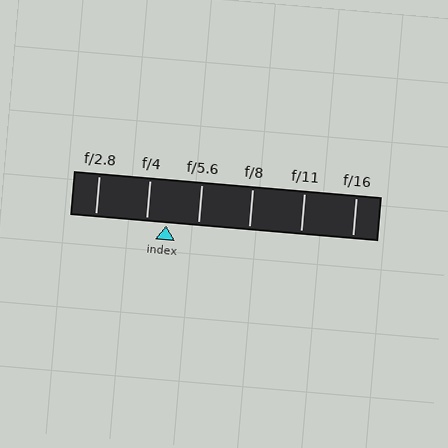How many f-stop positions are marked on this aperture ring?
There are 6 f-stop positions marked.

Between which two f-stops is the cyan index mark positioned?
The index mark is between f/4 and f/5.6.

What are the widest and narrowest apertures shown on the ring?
The widest aperture shown is f/2.8 and the narrowest is f/16.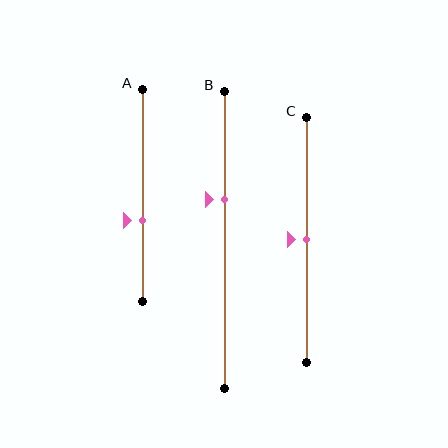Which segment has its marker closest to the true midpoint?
Segment C has its marker closest to the true midpoint.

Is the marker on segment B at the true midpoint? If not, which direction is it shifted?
No, the marker on segment B is shifted upward by about 14% of the segment length.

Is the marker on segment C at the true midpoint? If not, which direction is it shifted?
Yes, the marker on segment C is at the true midpoint.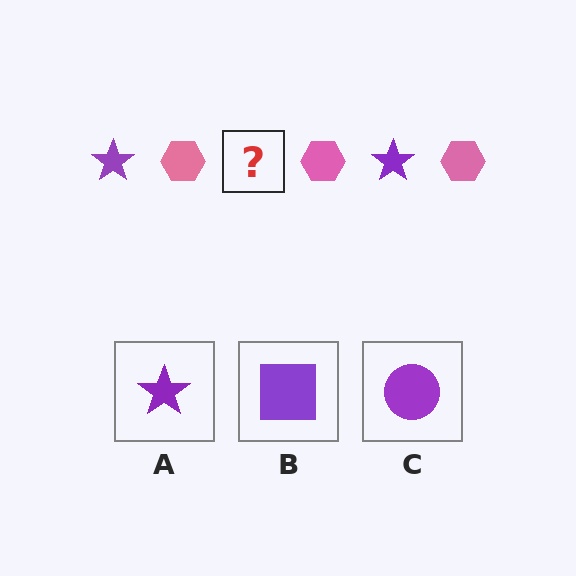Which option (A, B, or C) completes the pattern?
A.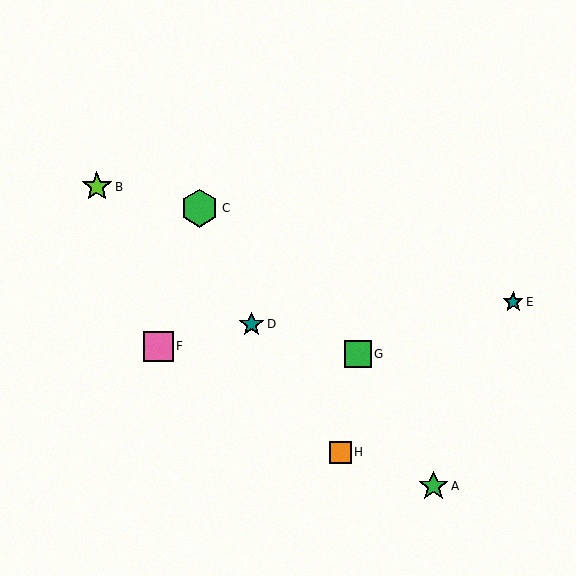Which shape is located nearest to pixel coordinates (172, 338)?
The pink square (labeled F) at (158, 346) is nearest to that location.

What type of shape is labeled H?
Shape H is an orange square.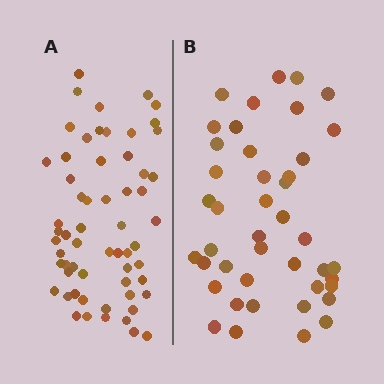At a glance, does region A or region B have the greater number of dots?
Region A (the left region) has more dots.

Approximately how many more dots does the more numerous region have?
Region A has approximately 15 more dots than region B.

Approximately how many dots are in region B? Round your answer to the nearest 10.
About 40 dots. (The exact count is 43, which rounds to 40.)